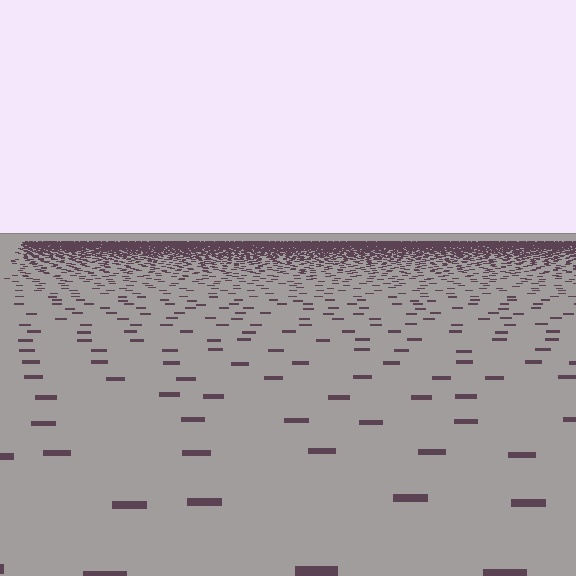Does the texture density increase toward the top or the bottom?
Density increases toward the top.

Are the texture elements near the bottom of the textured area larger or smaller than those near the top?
Larger. Near the bottom, elements are closer to the viewer and appear at a bigger on-screen size.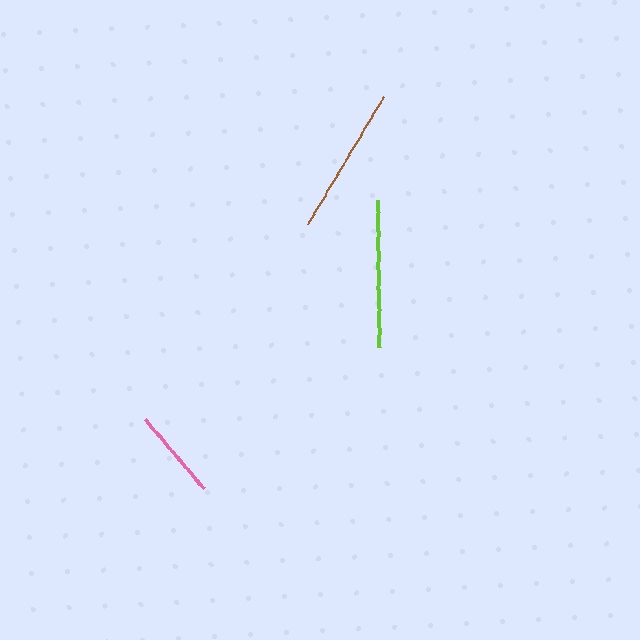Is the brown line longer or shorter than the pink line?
The brown line is longer than the pink line.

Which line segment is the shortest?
The pink line is the shortest at approximately 91 pixels.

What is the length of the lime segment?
The lime segment is approximately 146 pixels long.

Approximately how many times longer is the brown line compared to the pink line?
The brown line is approximately 1.6 times the length of the pink line.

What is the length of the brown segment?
The brown segment is approximately 148 pixels long.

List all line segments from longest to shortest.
From longest to shortest: brown, lime, pink.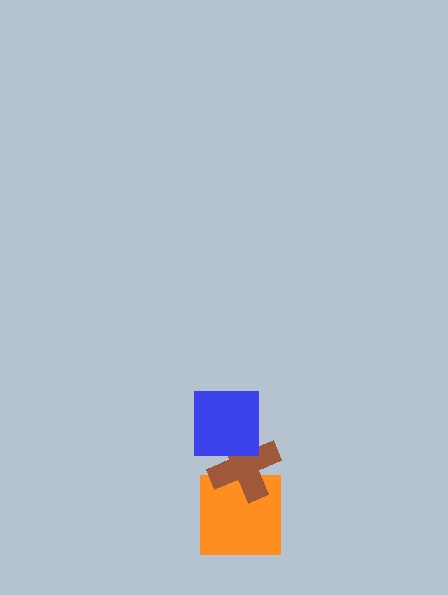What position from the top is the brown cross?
The brown cross is 2nd from the top.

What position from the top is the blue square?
The blue square is 1st from the top.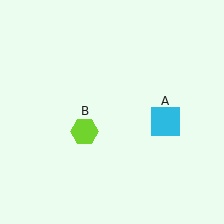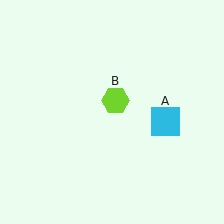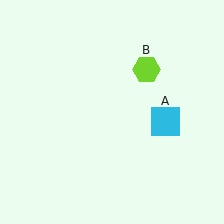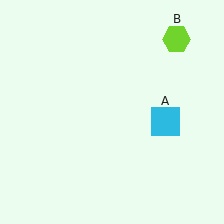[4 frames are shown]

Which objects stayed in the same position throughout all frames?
Cyan square (object A) remained stationary.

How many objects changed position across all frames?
1 object changed position: lime hexagon (object B).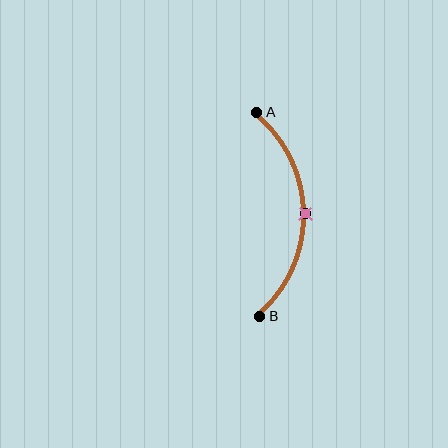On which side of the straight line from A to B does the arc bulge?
The arc bulges to the right of the straight line connecting A and B.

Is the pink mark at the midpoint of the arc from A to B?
Yes. The pink mark lies on the arc at equal arc-length from both A and B — it is the arc midpoint.